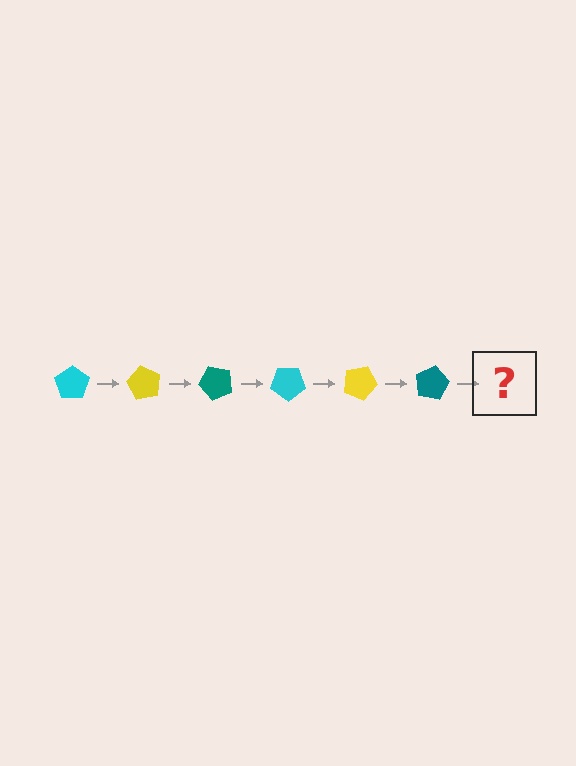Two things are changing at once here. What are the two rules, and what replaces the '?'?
The two rules are that it rotates 60 degrees each step and the color cycles through cyan, yellow, and teal. The '?' should be a cyan pentagon, rotated 360 degrees from the start.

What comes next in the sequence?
The next element should be a cyan pentagon, rotated 360 degrees from the start.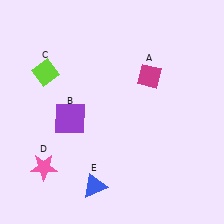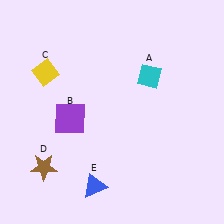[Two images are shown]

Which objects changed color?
A changed from magenta to cyan. C changed from lime to yellow. D changed from pink to brown.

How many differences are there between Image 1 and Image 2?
There are 3 differences between the two images.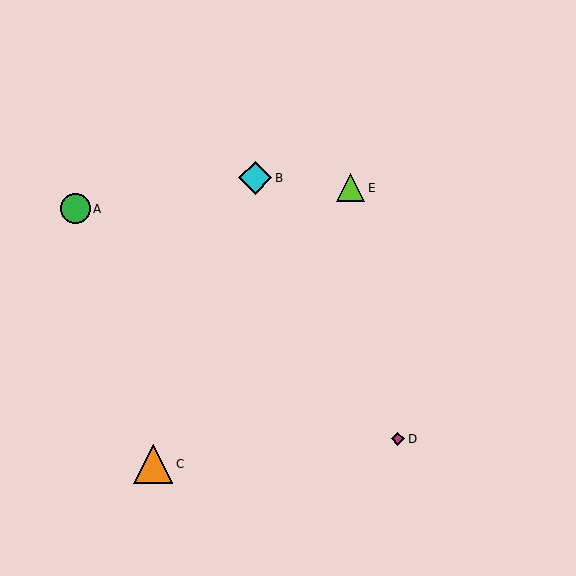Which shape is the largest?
The orange triangle (labeled C) is the largest.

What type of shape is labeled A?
Shape A is a green circle.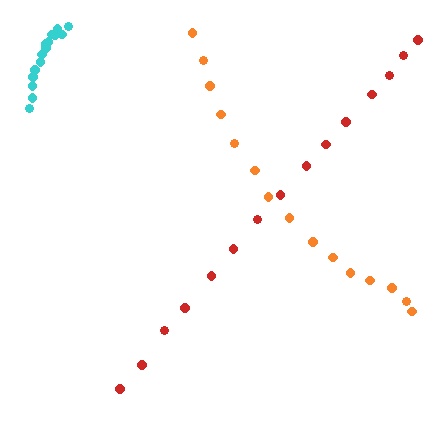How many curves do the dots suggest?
There are 3 distinct paths.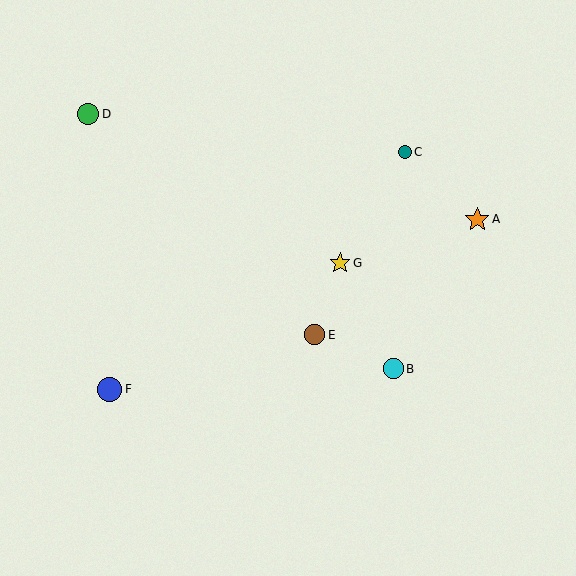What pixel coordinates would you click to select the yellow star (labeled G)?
Click at (340, 263) to select the yellow star G.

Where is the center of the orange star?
The center of the orange star is at (477, 219).